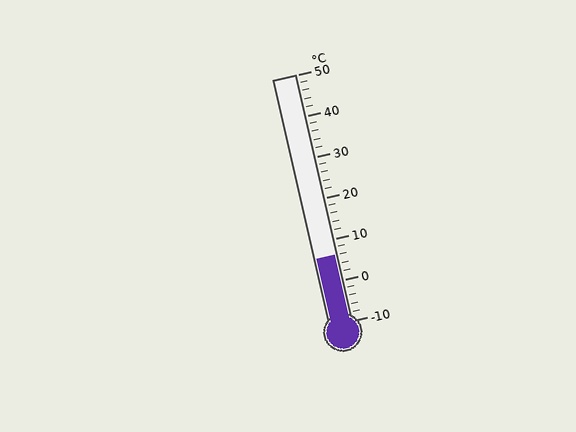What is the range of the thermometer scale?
The thermometer scale ranges from -10°C to 50°C.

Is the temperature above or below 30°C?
The temperature is below 30°C.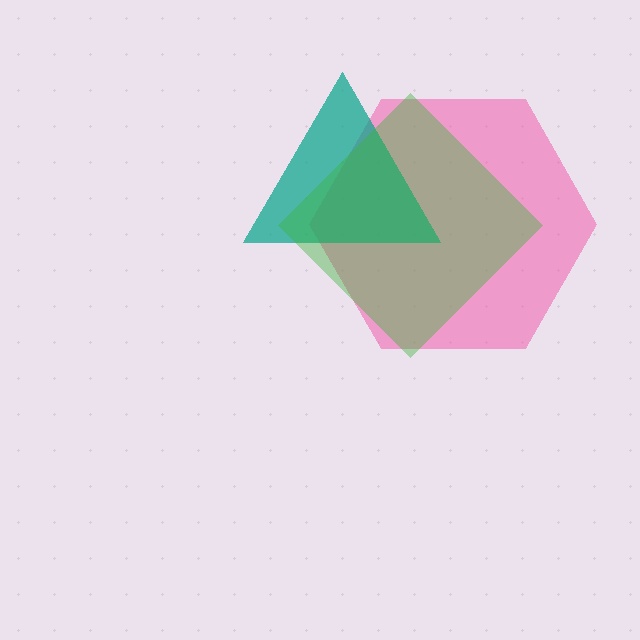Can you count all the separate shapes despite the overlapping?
Yes, there are 3 separate shapes.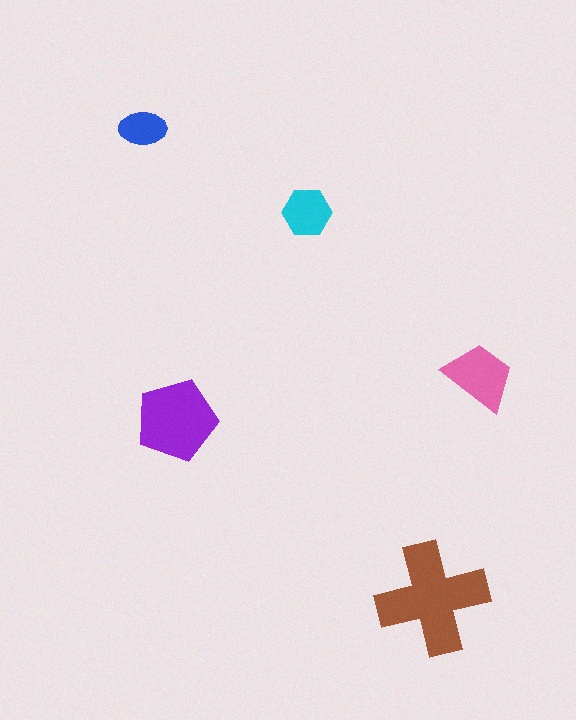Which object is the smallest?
The blue ellipse.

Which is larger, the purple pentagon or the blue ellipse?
The purple pentagon.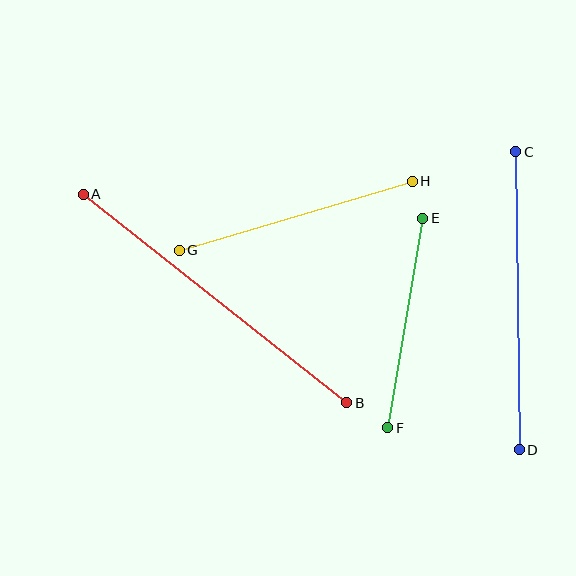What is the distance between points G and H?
The distance is approximately 243 pixels.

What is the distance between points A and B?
The distance is approximately 336 pixels.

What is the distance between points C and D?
The distance is approximately 298 pixels.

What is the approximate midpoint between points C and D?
The midpoint is at approximately (517, 301) pixels.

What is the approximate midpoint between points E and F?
The midpoint is at approximately (405, 323) pixels.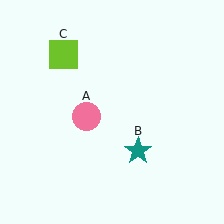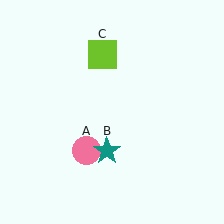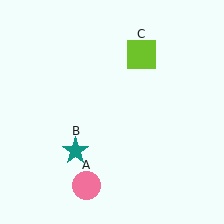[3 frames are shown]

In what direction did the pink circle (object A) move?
The pink circle (object A) moved down.